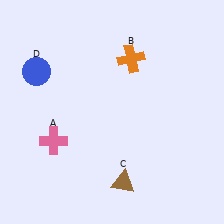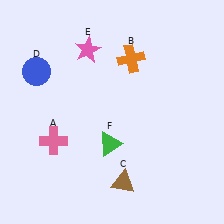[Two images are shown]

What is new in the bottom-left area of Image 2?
A green triangle (F) was added in the bottom-left area of Image 2.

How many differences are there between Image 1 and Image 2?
There are 2 differences between the two images.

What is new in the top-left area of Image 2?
A pink star (E) was added in the top-left area of Image 2.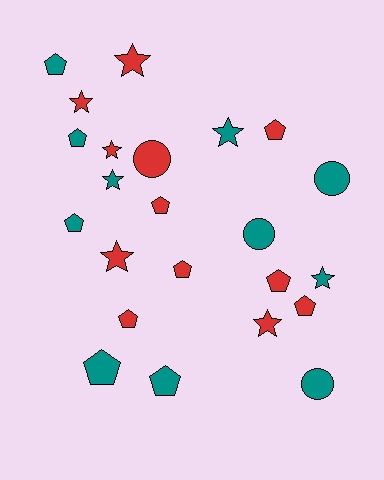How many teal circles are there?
There are 3 teal circles.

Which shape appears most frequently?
Pentagon, with 11 objects.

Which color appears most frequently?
Red, with 12 objects.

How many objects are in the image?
There are 23 objects.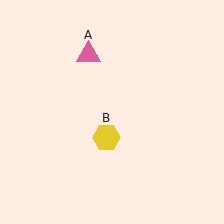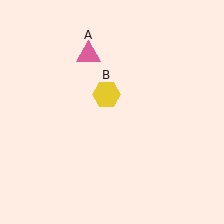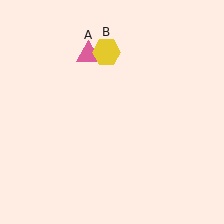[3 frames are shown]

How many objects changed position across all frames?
1 object changed position: yellow hexagon (object B).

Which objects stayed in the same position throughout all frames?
Pink triangle (object A) remained stationary.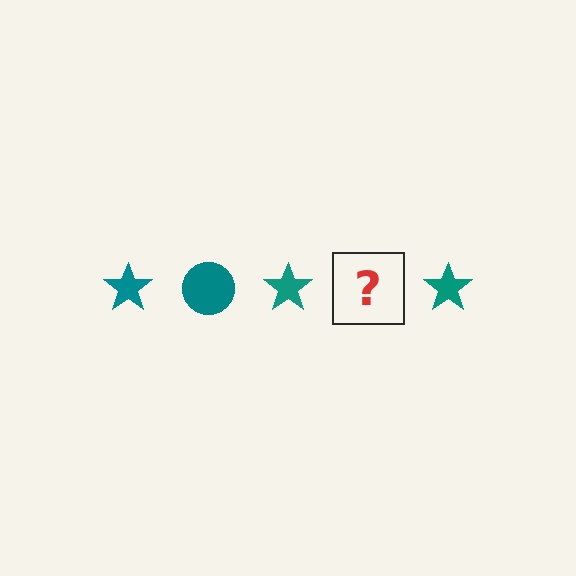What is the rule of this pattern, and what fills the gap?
The rule is that the pattern cycles through star, circle shapes in teal. The gap should be filled with a teal circle.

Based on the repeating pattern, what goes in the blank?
The blank should be a teal circle.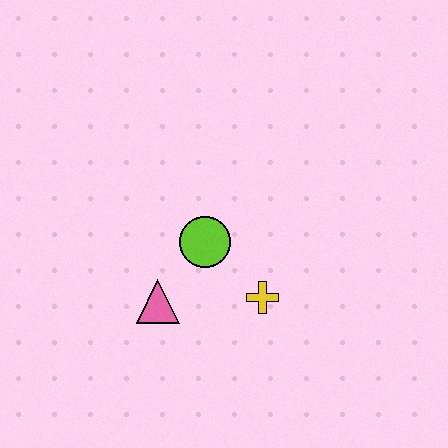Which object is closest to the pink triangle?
The lime circle is closest to the pink triangle.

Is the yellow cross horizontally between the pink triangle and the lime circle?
No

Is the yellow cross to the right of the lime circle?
Yes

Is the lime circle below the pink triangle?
No